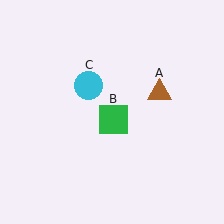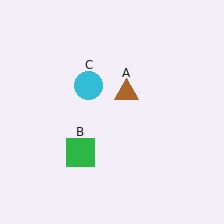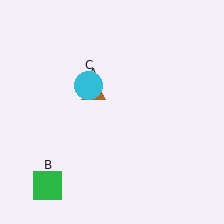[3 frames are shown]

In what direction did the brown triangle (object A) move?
The brown triangle (object A) moved left.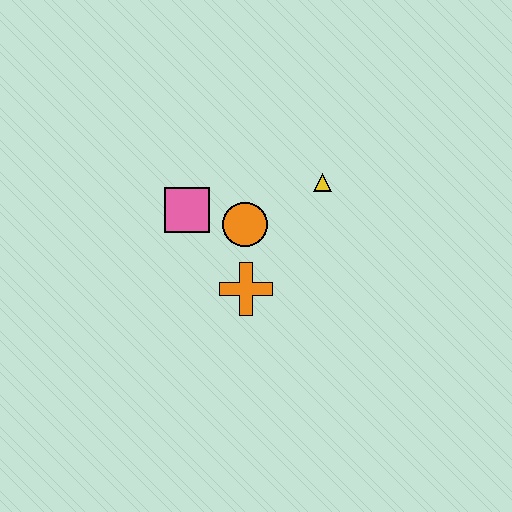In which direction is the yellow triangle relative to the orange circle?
The yellow triangle is to the right of the orange circle.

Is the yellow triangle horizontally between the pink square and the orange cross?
No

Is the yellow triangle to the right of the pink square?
Yes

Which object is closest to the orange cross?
The orange circle is closest to the orange cross.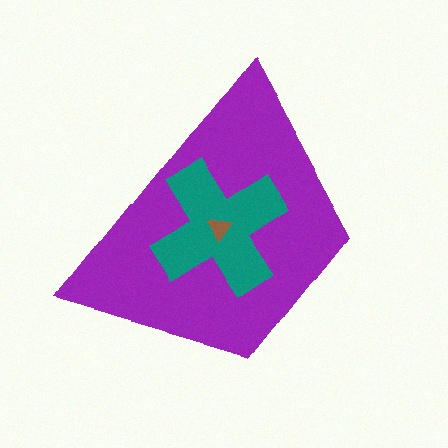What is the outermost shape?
The purple trapezoid.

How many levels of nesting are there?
3.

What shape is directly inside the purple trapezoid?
The teal cross.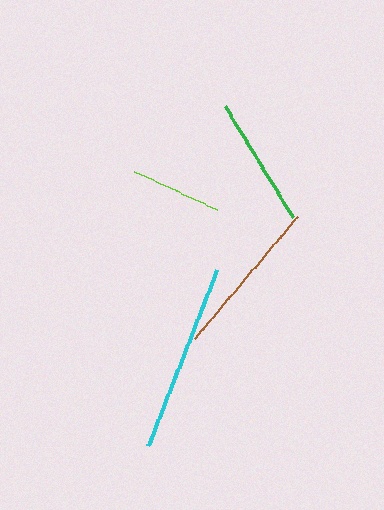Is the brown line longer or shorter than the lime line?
The brown line is longer than the lime line.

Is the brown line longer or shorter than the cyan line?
The cyan line is longer than the brown line.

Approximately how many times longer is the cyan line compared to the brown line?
The cyan line is approximately 1.2 times the length of the brown line.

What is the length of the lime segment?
The lime segment is approximately 91 pixels long.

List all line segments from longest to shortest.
From longest to shortest: cyan, brown, green, lime.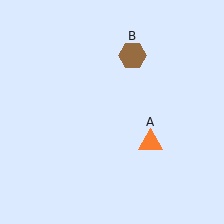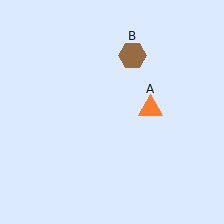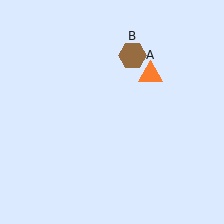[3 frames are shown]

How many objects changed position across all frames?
1 object changed position: orange triangle (object A).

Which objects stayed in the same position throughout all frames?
Brown hexagon (object B) remained stationary.